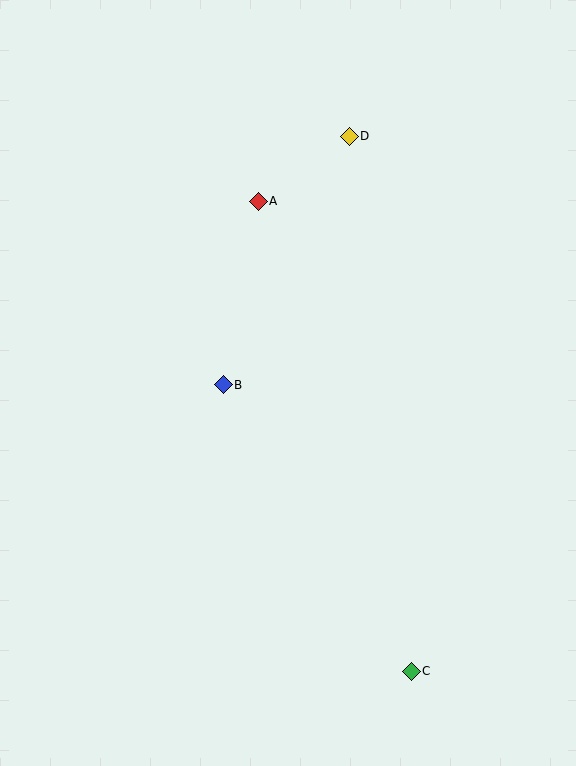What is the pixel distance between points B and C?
The distance between B and C is 343 pixels.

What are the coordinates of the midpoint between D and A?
The midpoint between D and A is at (304, 169).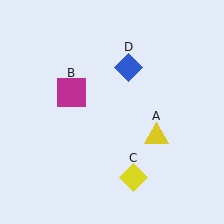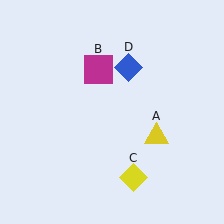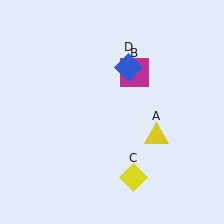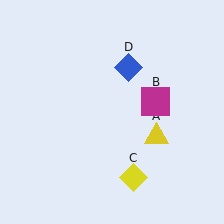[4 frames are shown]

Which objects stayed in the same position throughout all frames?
Yellow triangle (object A) and yellow diamond (object C) and blue diamond (object D) remained stationary.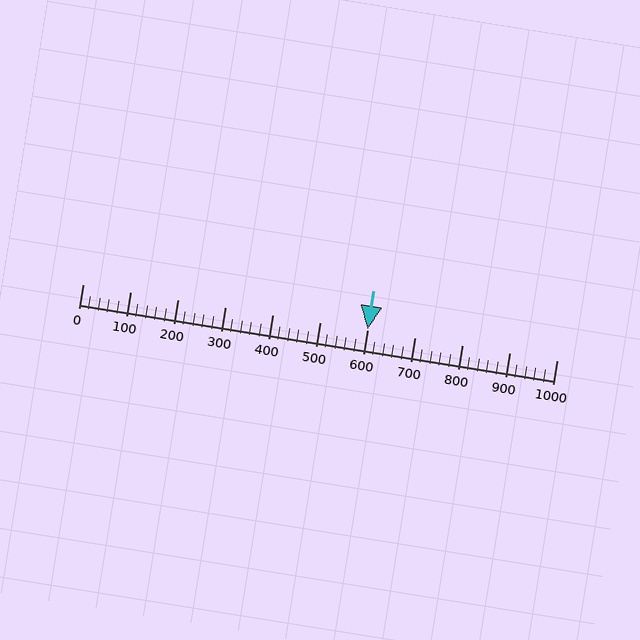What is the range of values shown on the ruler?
The ruler shows values from 0 to 1000.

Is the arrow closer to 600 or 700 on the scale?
The arrow is closer to 600.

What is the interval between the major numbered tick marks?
The major tick marks are spaced 100 units apart.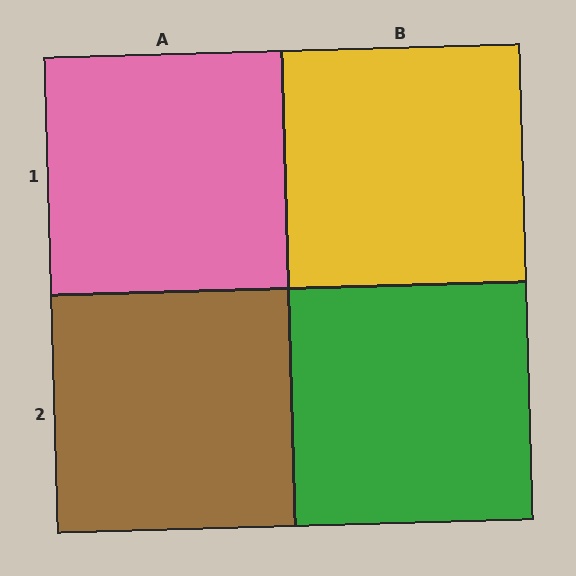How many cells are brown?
1 cell is brown.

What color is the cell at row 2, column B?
Green.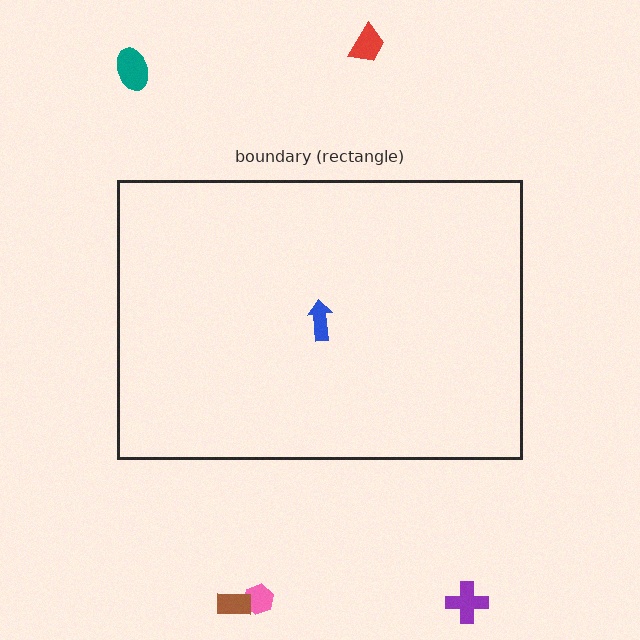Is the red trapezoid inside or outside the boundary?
Outside.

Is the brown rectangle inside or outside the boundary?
Outside.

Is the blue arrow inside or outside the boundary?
Inside.